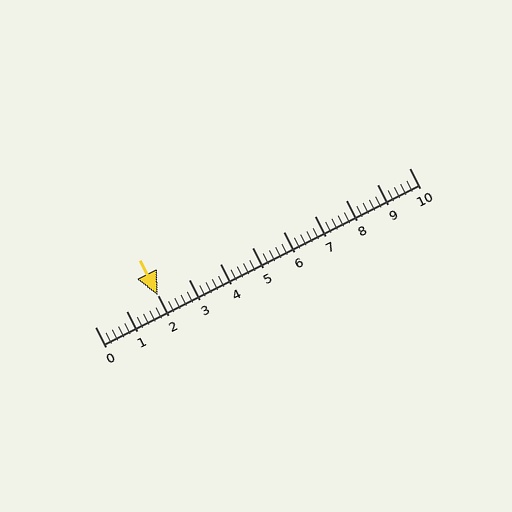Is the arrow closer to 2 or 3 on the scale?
The arrow is closer to 2.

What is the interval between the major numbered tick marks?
The major tick marks are spaced 1 units apart.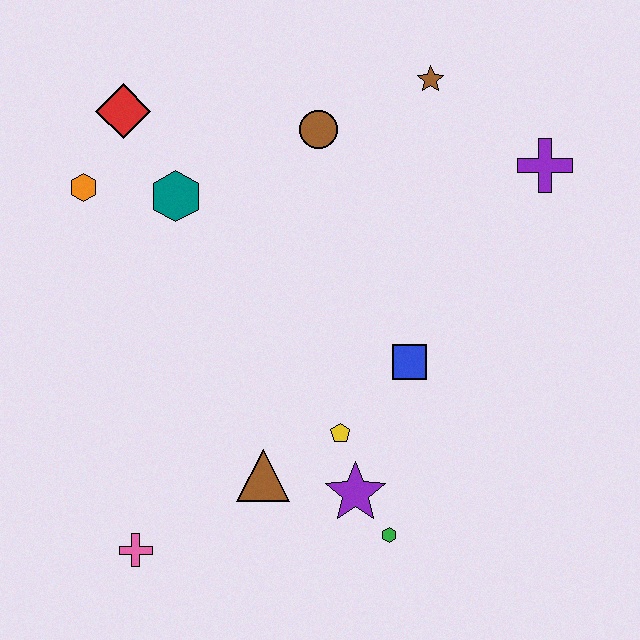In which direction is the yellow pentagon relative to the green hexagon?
The yellow pentagon is above the green hexagon.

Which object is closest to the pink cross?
The brown triangle is closest to the pink cross.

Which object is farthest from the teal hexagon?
The green hexagon is farthest from the teal hexagon.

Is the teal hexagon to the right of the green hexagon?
No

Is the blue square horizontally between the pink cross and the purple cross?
Yes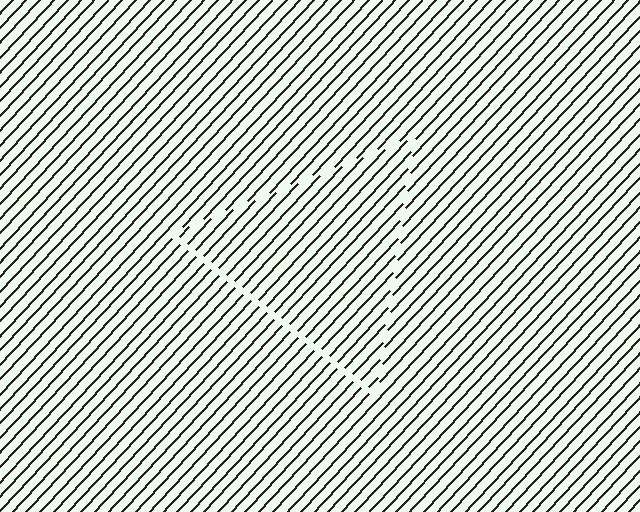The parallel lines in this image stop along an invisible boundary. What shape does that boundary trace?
An illusory triangle. The interior of the shape contains the same grating, shifted by half a period — the contour is defined by the phase discontinuity where line-ends from the inner and outer gratings abut.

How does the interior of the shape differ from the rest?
The interior of the shape contains the same grating, shifted by half a period — the contour is defined by the phase discontinuity where line-ends from the inner and outer gratings abut.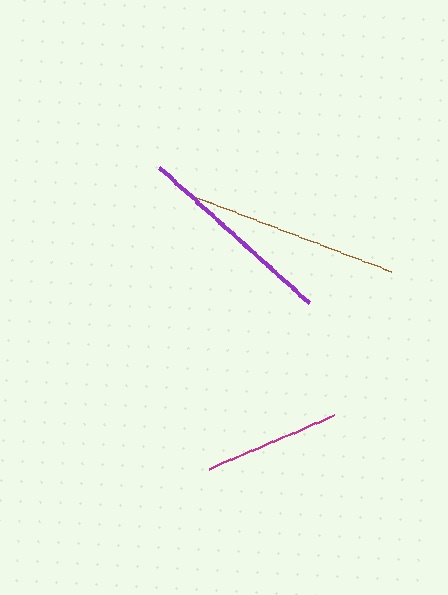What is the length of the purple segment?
The purple segment is approximately 202 pixels long.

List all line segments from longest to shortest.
From longest to shortest: brown, purple, magenta.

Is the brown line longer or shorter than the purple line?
The brown line is longer than the purple line.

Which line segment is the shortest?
The magenta line is the shortest at approximately 135 pixels.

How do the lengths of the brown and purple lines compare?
The brown and purple lines are approximately the same length.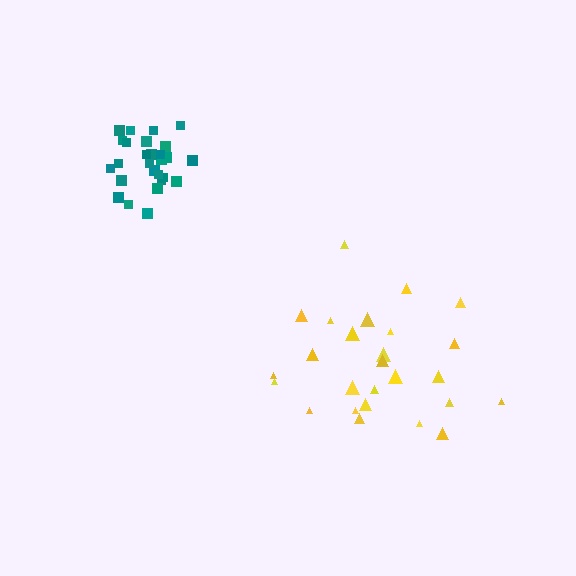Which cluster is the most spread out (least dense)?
Yellow.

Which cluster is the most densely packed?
Teal.